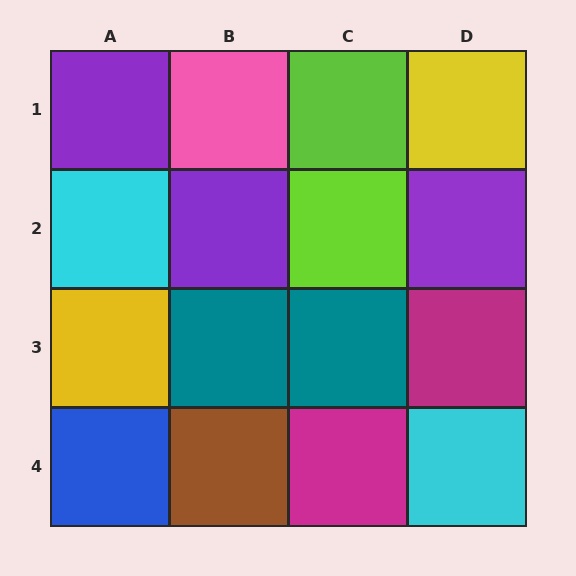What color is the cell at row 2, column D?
Purple.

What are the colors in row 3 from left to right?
Yellow, teal, teal, magenta.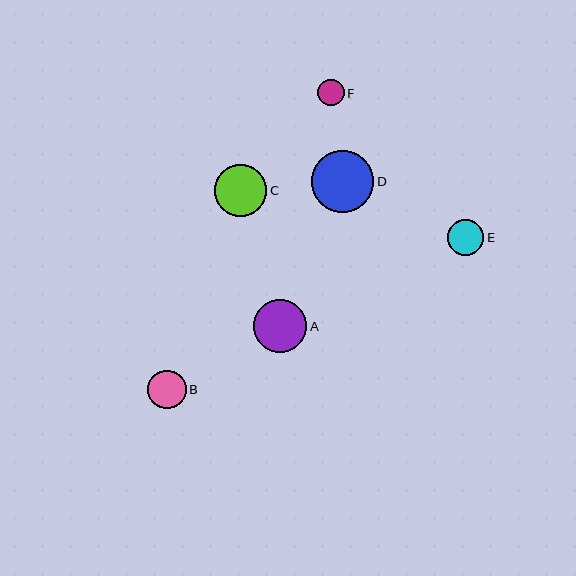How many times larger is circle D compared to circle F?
Circle D is approximately 2.4 times the size of circle F.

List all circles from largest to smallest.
From largest to smallest: D, A, C, B, E, F.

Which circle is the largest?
Circle D is the largest with a size of approximately 62 pixels.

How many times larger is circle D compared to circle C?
Circle D is approximately 1.2 times the size of circle C.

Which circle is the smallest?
Circle F is the smallest with a size of approximately 26 pixels.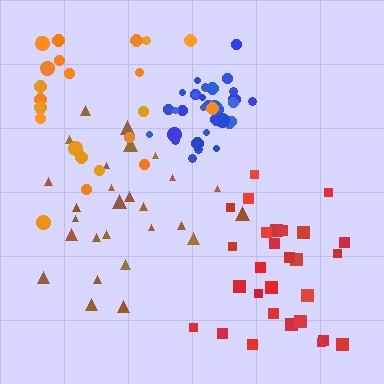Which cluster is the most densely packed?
Blue.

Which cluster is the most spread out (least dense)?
Orange.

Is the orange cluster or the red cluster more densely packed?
Red.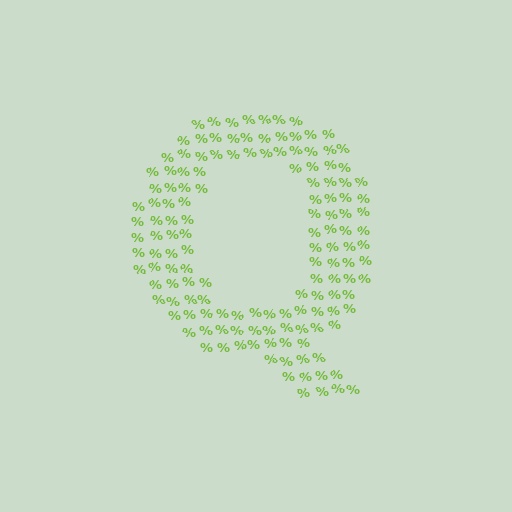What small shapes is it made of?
It is made of small percent signs.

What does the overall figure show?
The overall figure shows the letter Q.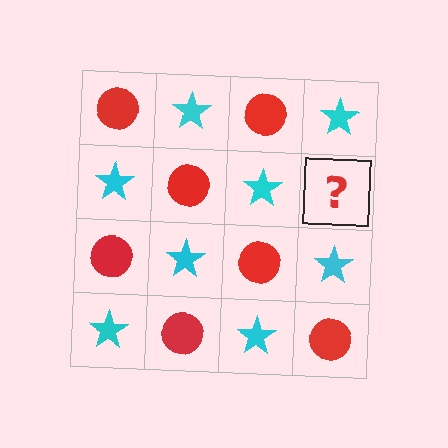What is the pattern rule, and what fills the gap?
The rule is that it alternates red circle and cyan star in a checkerboard pattern. The gap should be filled with a red circle.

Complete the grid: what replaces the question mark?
The question mark should be replaced with a red circle.